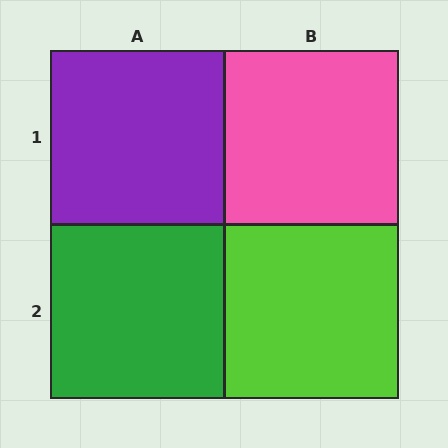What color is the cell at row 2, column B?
Lime.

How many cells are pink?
1 cell is pink.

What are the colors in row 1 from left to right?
Purple, pink.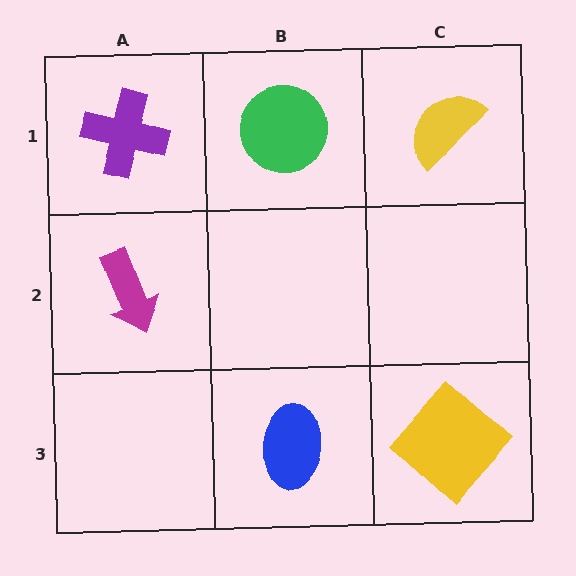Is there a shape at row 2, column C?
No, that cell is empty.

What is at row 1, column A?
A purple cross.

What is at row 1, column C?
A yellow semicircle.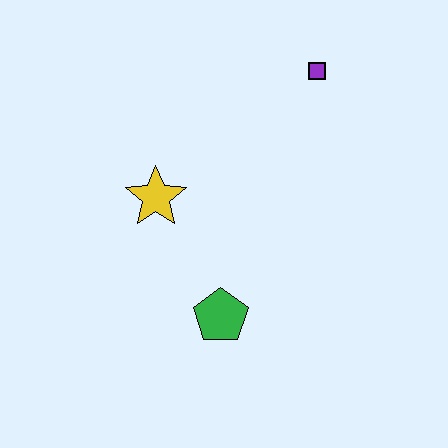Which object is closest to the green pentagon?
The yellow star is closest to the green pentagon.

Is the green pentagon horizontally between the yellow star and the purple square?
Yes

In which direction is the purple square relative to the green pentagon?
The purple square is above the green pentagon.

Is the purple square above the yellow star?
Yes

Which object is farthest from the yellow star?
The purple square is farthest from the yellow star.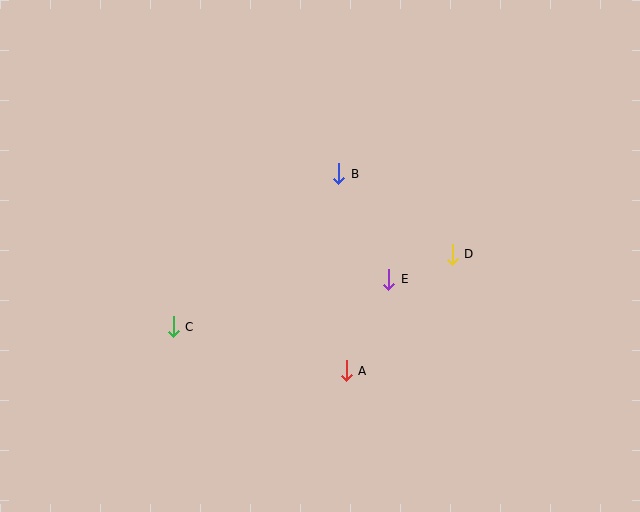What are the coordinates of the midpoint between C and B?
The midpoint between C and B is at (256, 250).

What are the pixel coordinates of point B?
Point B is at (339, 174).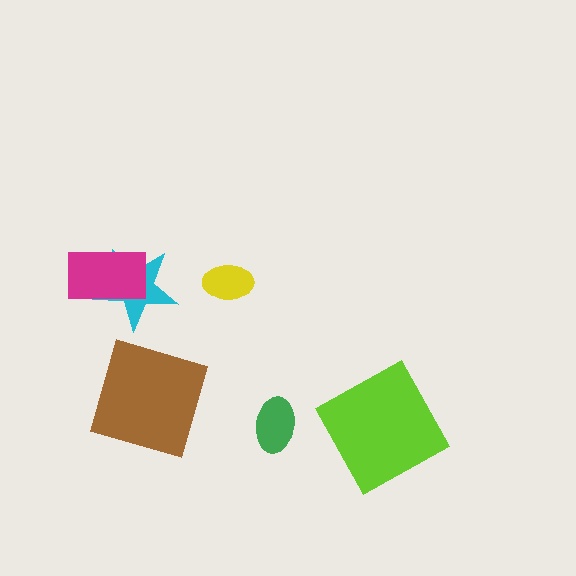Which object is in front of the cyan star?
The magenta rectangle is in front of the cyan star.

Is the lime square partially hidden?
No, no other shape covers it.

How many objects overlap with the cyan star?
1 object overlaps with the cyan star.